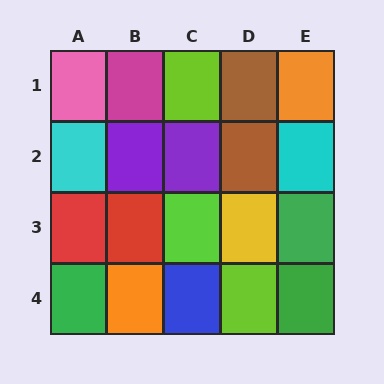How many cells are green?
3 cells are green.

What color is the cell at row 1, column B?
Magenta.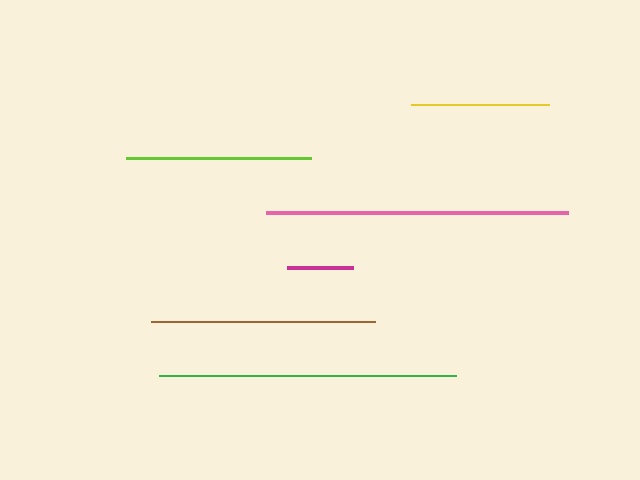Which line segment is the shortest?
The magenta line is the shortest at approximately 66 pixels.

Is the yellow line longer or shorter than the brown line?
The brown line is longer than the yellow line.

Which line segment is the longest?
The pink line is the longest at approximately 302 pixels.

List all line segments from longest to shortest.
From longest to shortest: pink, green, brown, lime, yellow, magenta.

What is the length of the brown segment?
The brown segment is approximately 224 pixels long.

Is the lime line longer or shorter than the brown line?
The brown line is longer than the lime line.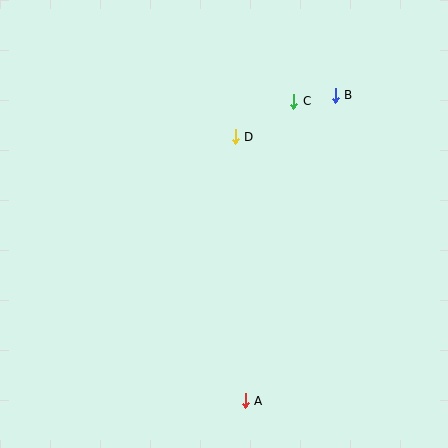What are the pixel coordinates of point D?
Point D is at (235, 137).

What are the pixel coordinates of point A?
Point A is at (245, 401).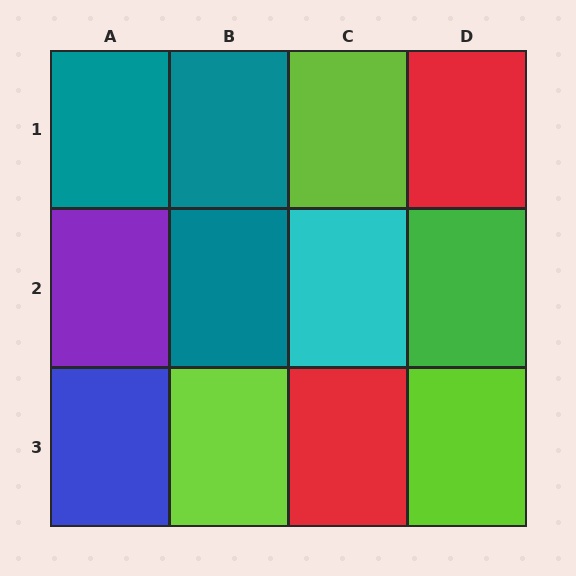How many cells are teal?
3 cells are teal.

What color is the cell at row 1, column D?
Red.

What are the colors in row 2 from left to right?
Purple, teal, cyan, green.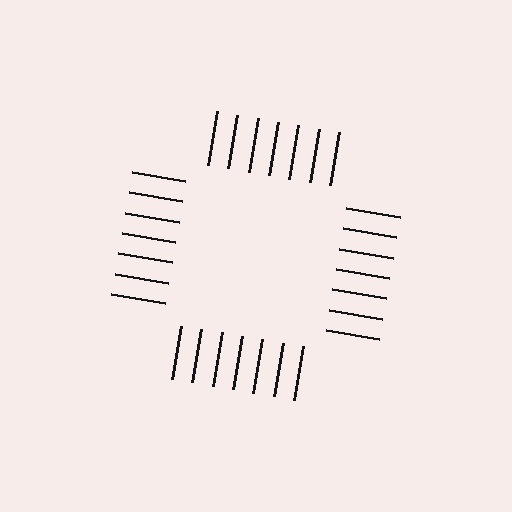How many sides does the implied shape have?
4 sides — the line-ends trace a square.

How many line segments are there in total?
28 — 7 along each of the 4 edges.